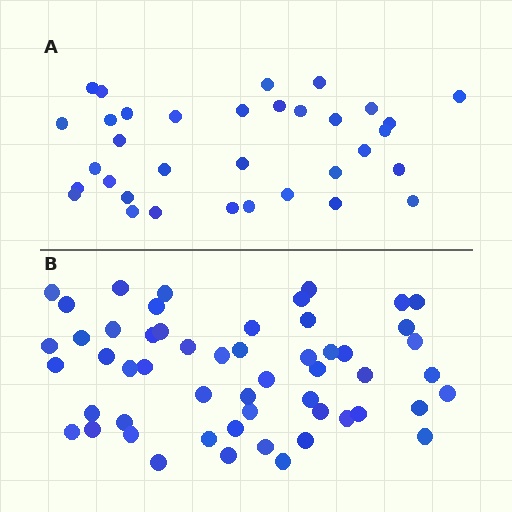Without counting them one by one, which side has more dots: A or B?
Region B (the bottom region) has more dots.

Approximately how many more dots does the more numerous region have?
Region B has approximately 20 more dots than region A.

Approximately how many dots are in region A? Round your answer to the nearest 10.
About 30 dots. (The exact count is 34, which rounds to 30.)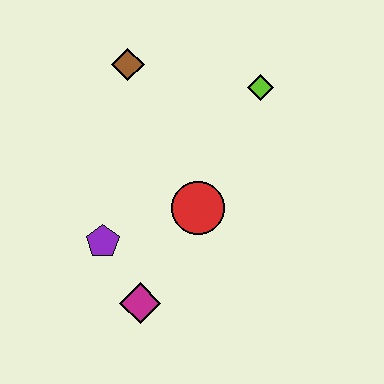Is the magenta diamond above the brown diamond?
No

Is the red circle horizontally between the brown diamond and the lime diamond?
Yes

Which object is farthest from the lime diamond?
The magenta diamond is farthest from the lime diamond.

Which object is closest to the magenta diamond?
The purple pentagon is closest to the magenta diamond.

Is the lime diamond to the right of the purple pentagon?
Yes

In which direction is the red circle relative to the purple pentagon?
The red circle is to the right of the purple pentagon.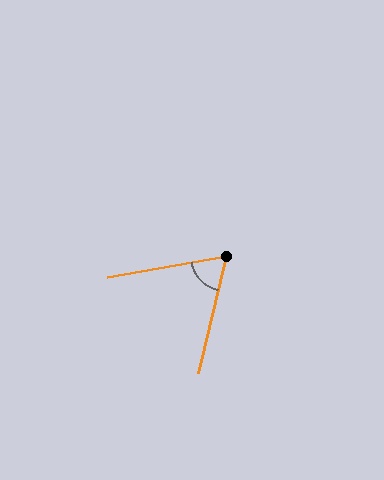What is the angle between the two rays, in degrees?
Approximately 67 degrees.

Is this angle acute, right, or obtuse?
It is acute.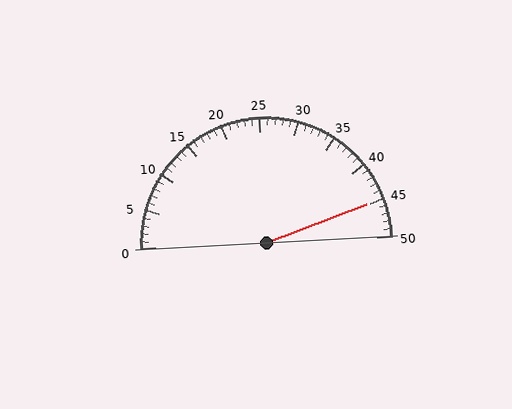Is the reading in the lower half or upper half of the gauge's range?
The reading is in the upper half of the range (0 to 50).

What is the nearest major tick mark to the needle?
The nearest major tick mark is 45.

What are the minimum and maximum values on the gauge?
The gauge ranges from 0 to 50.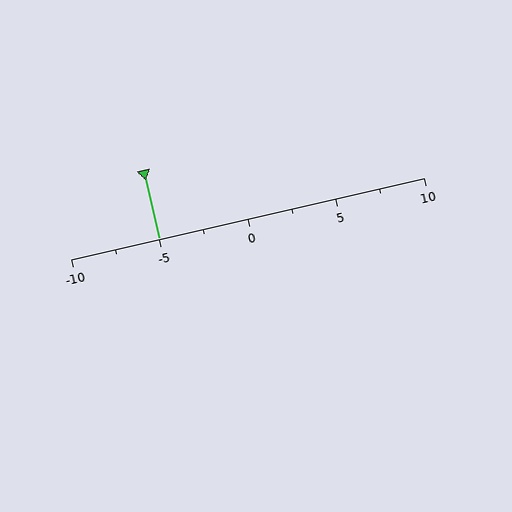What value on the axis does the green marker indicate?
The marker indicates approximately -5.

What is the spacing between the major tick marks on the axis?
The major ticks are spaced 5 apart.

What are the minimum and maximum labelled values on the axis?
The axis runs from -10 to 10.